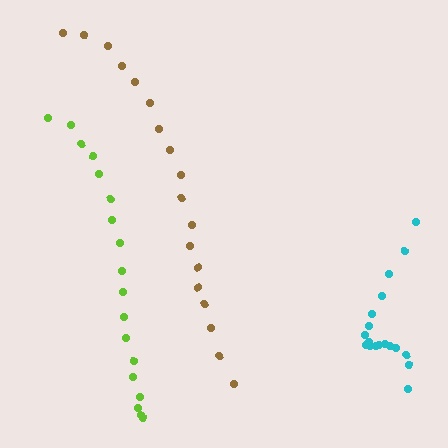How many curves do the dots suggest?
There are 3 distinct paths.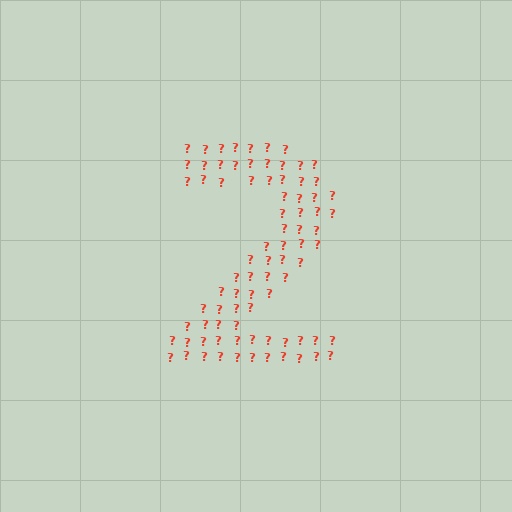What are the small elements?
The small elements are question marks.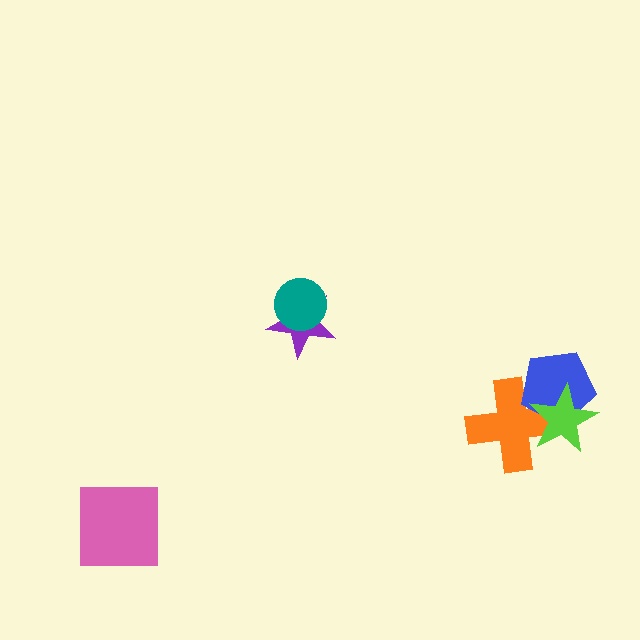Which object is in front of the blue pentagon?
The lime star is in front of the blue pentagon.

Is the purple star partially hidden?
Yes, it is partially covered by another shape.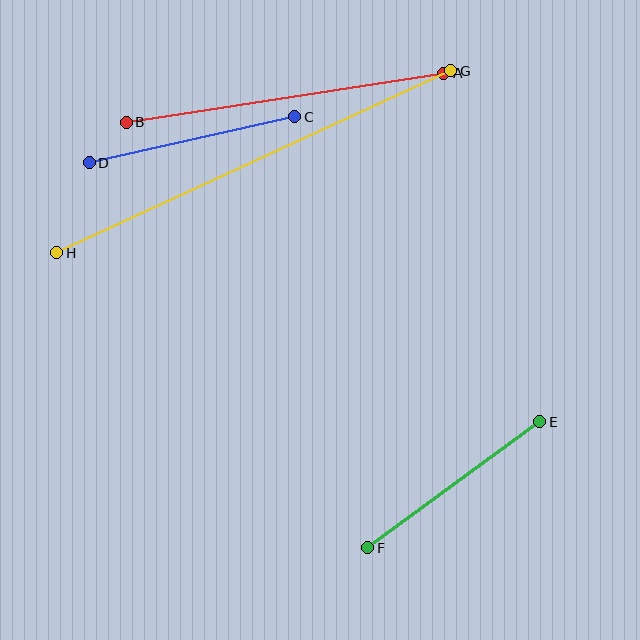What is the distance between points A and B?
The distance is approximately 321 pixels.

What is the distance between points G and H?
The distance is approximately 434 pixels.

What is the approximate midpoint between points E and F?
The midpoint is at approximately (454, 485) pixels.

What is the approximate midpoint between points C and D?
The midpoint is at approximately (192, 140) pixels.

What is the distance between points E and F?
The distance is approximately 213 pixels.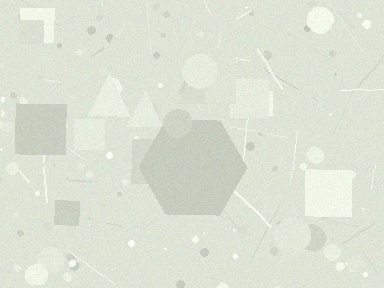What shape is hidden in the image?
A hexagon is hidden in the image.